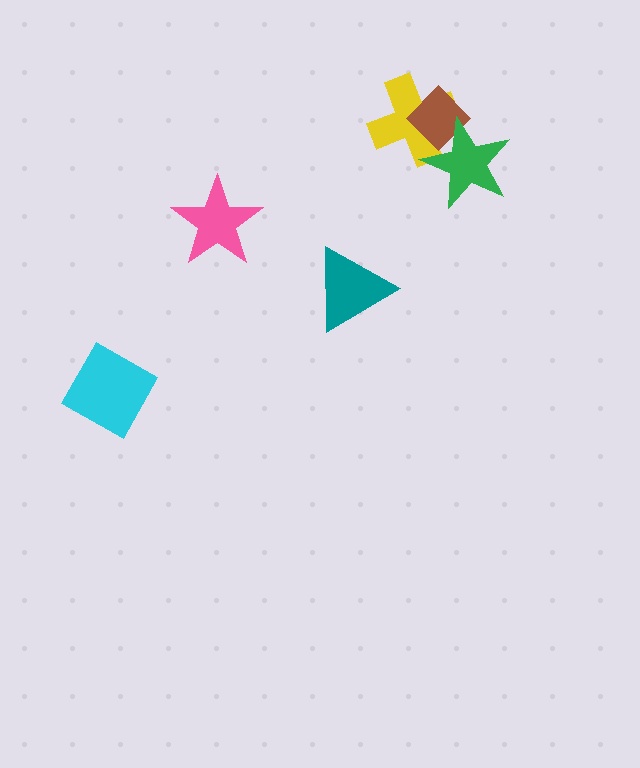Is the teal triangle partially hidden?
No, no other shape covers it.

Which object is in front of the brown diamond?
The green star is in front of the brown diamond.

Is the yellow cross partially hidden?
Yes, it is partially covered by another shape.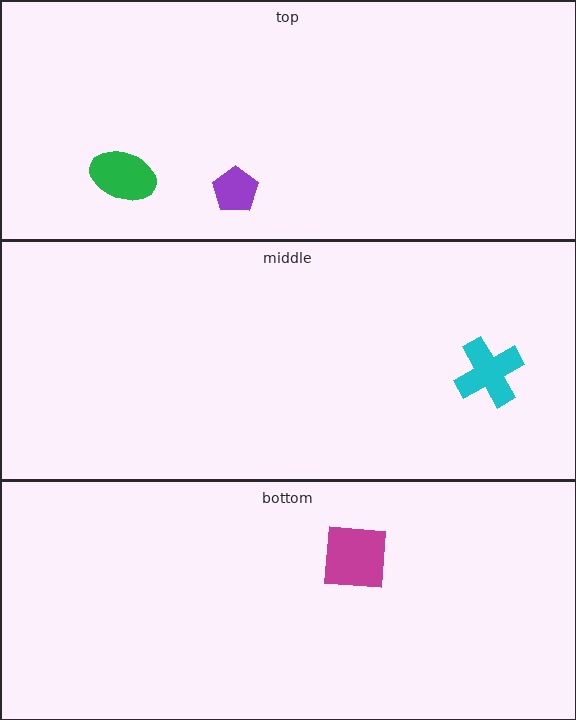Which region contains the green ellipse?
The top region.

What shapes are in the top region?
The green ellipse, the purple pentagon.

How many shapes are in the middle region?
1.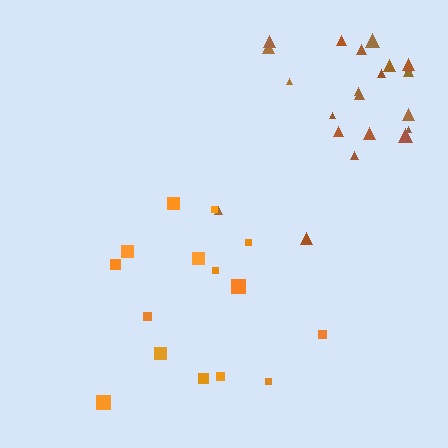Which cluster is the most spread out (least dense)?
Orange.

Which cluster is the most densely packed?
Brown.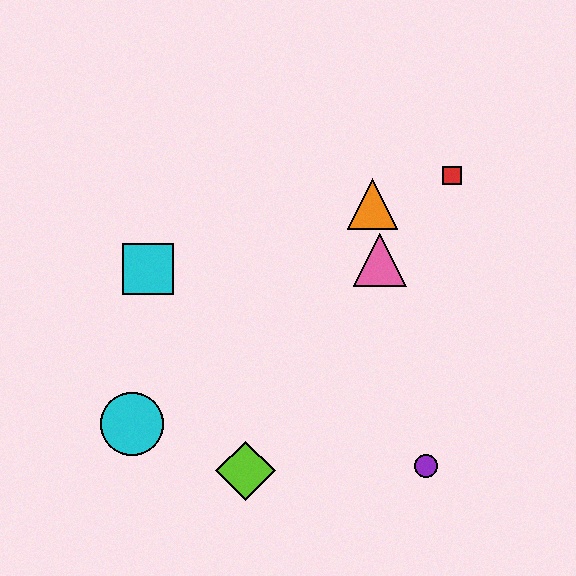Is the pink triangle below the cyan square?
No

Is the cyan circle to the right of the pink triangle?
No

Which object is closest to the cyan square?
The cyan circle is closest to the cyan square.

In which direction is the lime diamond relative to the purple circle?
The lime diamond is to the left of the purple circle.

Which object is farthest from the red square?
The cyan circle is farthest from the red square.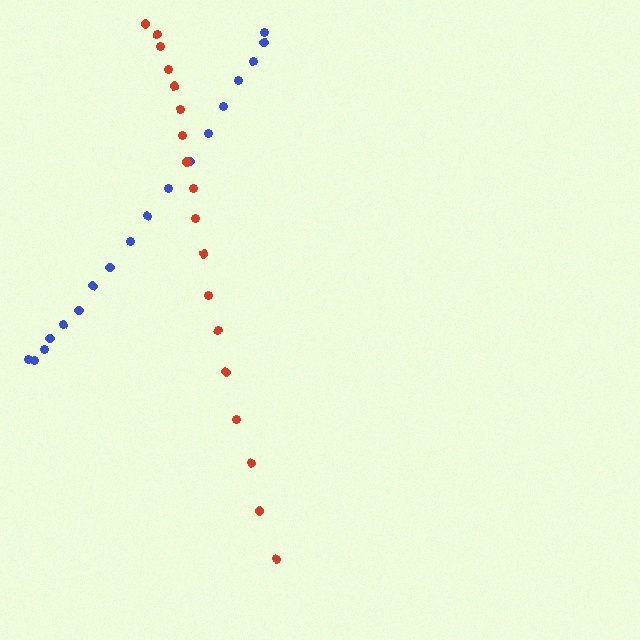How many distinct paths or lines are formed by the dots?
There are 2 distinct paths.